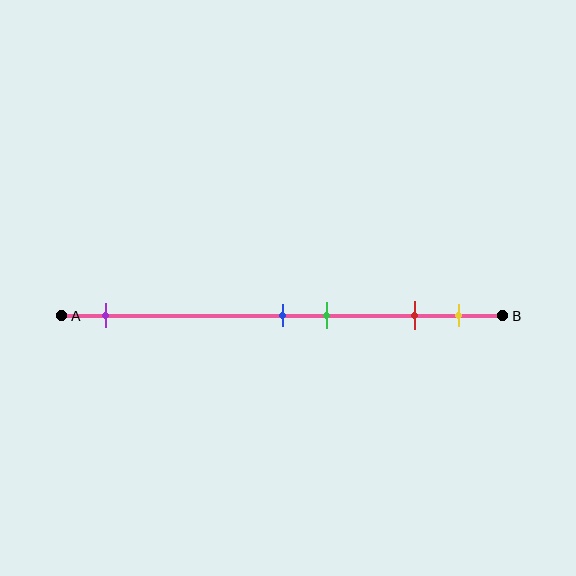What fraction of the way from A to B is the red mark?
The red mark is approximately 80% (0.8) of the way from A to B.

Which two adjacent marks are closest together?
The blue and green marks are the closest adjacent pair.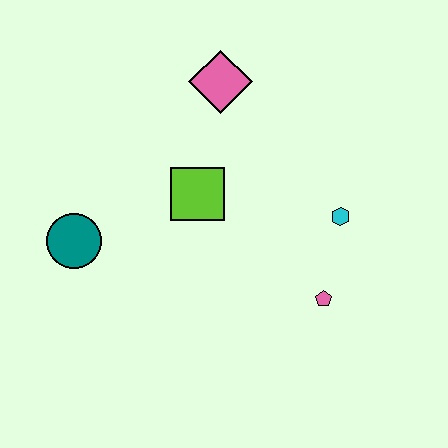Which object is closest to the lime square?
The pink diamond is closest to the lime square.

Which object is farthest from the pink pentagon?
The teal circle is farthest from the pink pentagon.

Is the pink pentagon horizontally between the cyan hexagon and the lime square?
Yes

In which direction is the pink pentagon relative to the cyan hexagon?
The pink pentagon is below the cyan hexagon.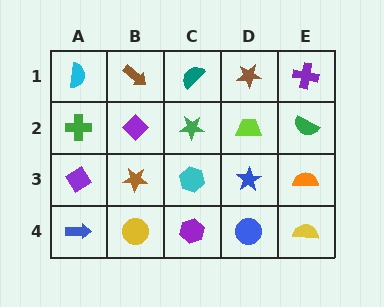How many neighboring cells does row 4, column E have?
2.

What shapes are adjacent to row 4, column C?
A cyan hexagon (row 3, column C), a yellow circle (row 4, column B), a blue circle (row 4, column D).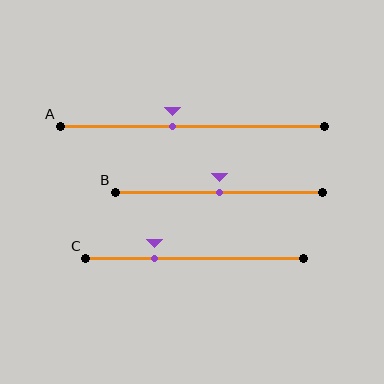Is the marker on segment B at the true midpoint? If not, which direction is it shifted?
Yes, the marker on segment B is at the true midpoint.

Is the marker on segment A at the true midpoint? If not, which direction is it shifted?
No, the marker on segment A is shifted to the left by about 7% of the segment length.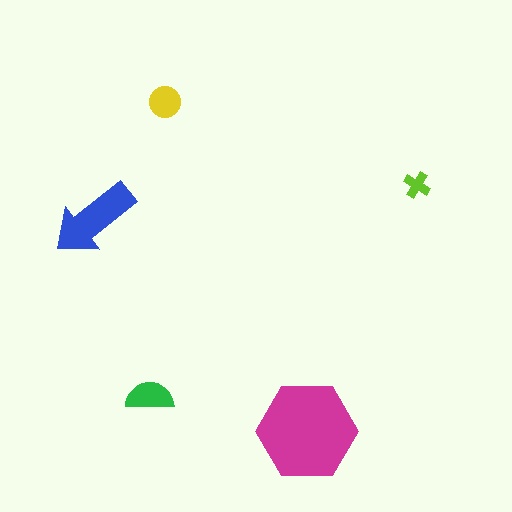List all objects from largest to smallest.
The magenta hexagon, the blue arrow, the green semicircle, the yellow circle, the lime cross.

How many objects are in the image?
There are 5 objects in the image.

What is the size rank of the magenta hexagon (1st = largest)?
1st.